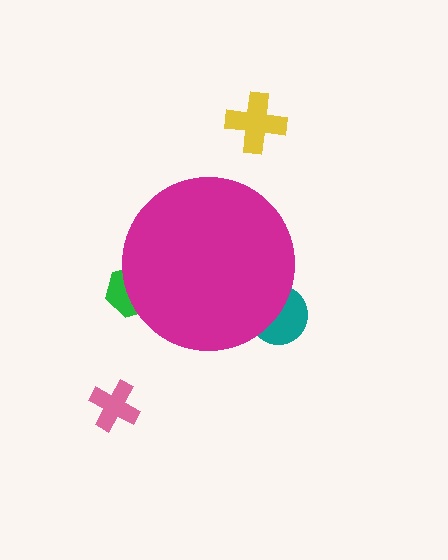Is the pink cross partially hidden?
No, the pink cross is fully visible.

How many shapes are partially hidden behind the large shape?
2 shapes are partially hidden.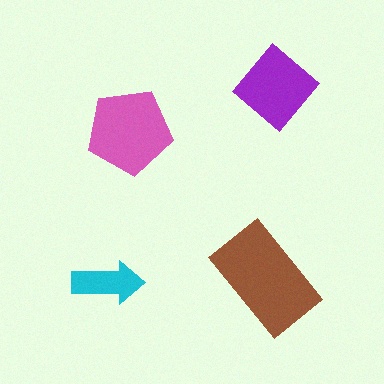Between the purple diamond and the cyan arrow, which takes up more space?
The purple diamond.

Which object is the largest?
The brown rectangle.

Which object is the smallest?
The cyan arrow.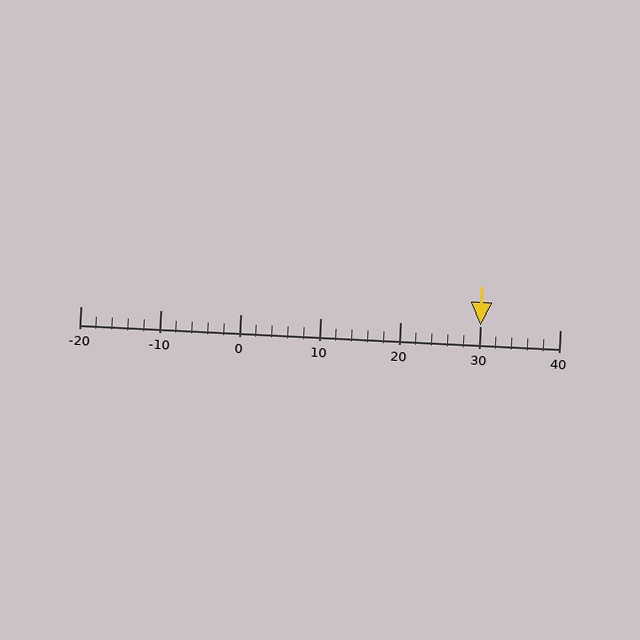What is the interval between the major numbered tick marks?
The major tick marks are spaced 10 units apart.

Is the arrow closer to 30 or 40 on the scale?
The arrow is closer to 30.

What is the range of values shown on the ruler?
The ruler shows values from -20 to 40.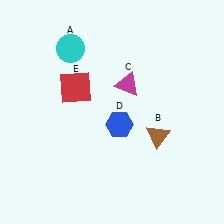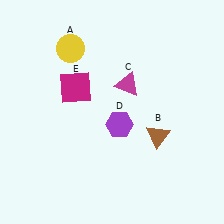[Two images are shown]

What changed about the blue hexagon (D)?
In Image 1, D is blue. In Image 2, it changed to purple.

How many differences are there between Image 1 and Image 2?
There are 3 differences between the two images.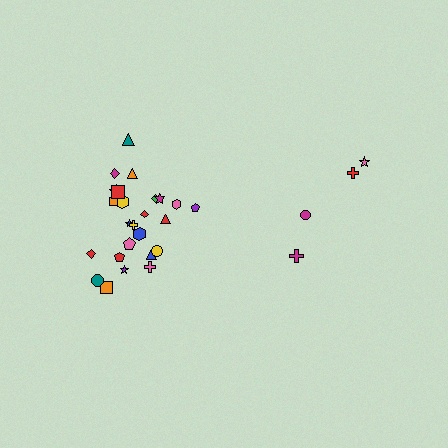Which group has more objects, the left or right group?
The left group.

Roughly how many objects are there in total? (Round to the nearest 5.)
Roughly 30 objects in total.